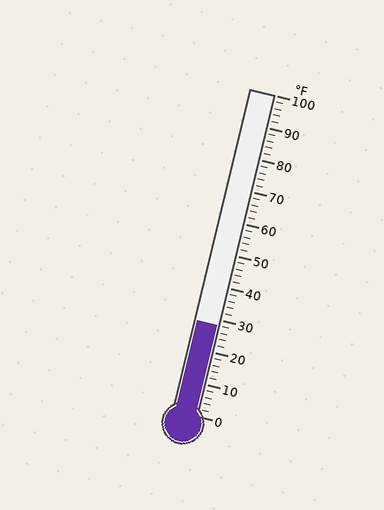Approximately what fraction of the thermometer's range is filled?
The thermometer is filled to approximately 30% of its range.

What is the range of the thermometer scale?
The thermometer scale ranges from 0°F to 100°F.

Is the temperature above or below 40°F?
The temperature is below 40°F.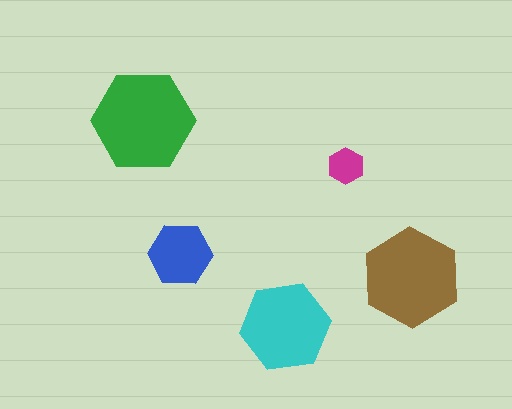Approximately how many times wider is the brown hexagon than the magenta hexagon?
About 2.5 times wider.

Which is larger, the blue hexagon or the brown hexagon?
The brown one.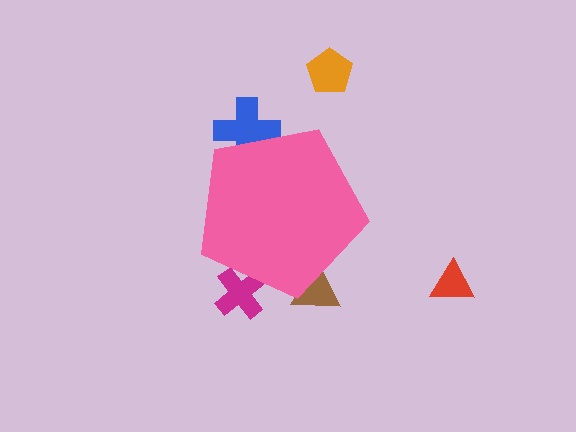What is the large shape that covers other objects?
A pink pentagon.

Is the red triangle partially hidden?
No, the red triangle is fully visible.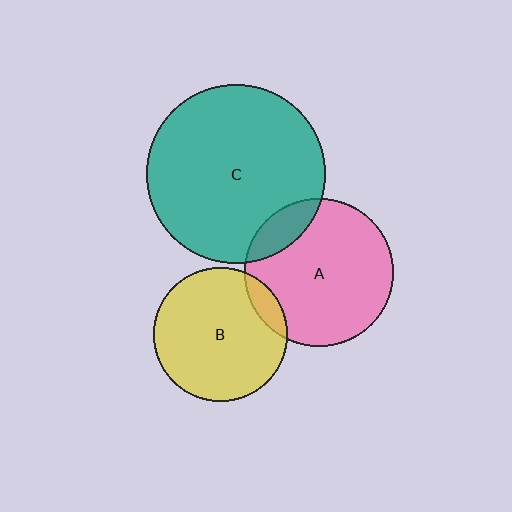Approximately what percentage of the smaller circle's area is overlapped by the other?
Approximately 10%.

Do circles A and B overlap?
Yes.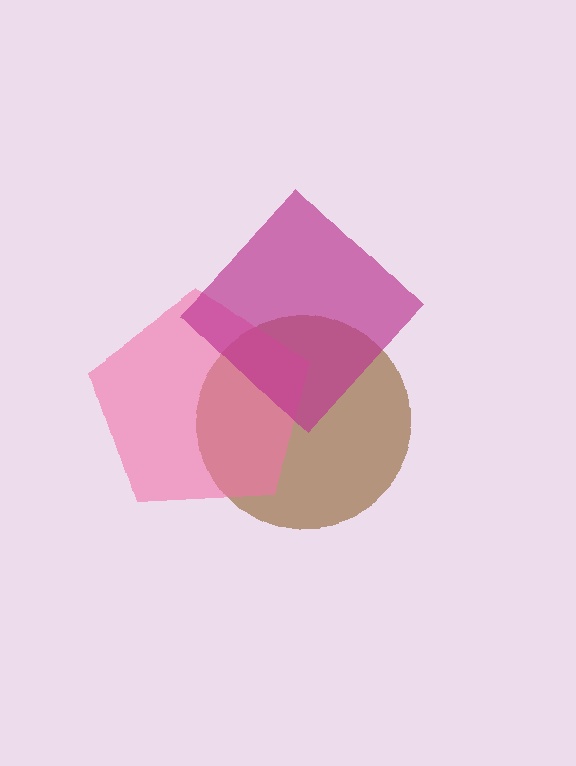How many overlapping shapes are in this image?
There are 3 overlapping shapes in the image.